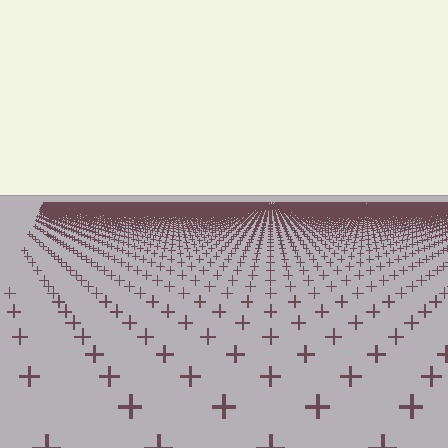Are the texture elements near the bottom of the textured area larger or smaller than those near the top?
Larger. Near the bottom, elements are closer to the viewer and appear at a bigger on-screen size.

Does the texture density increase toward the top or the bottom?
Density increases toward the top.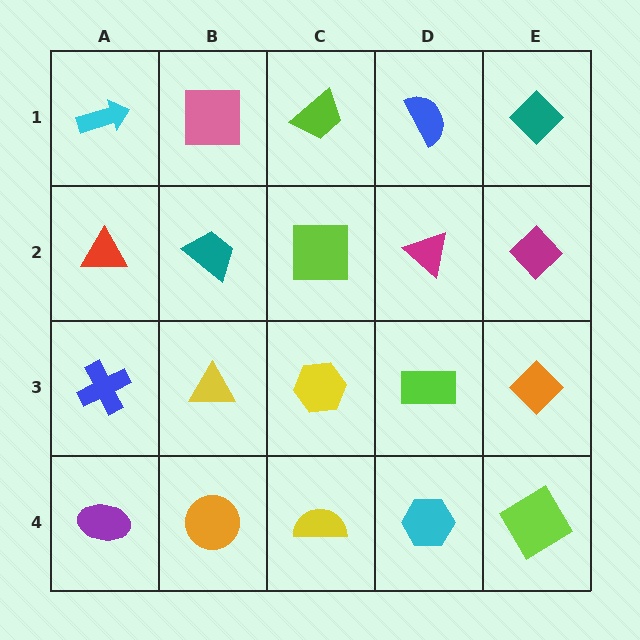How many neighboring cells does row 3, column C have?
4.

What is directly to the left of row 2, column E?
A magenta triangle.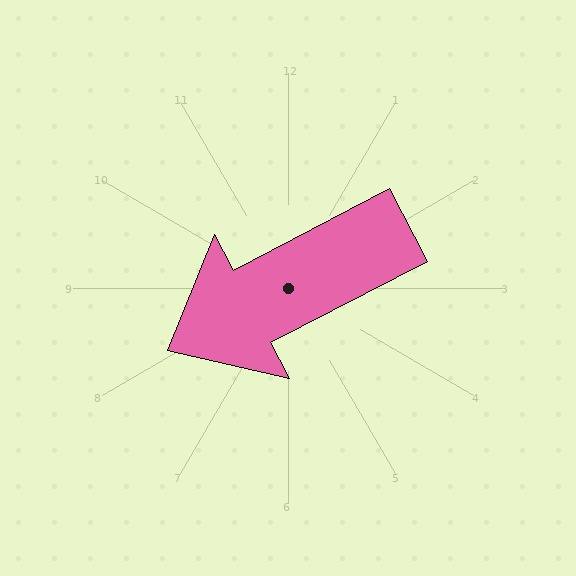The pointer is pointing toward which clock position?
Roughly 8 o'clock.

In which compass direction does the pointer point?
Southwest.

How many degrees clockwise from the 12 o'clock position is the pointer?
Approximately 242 degrees.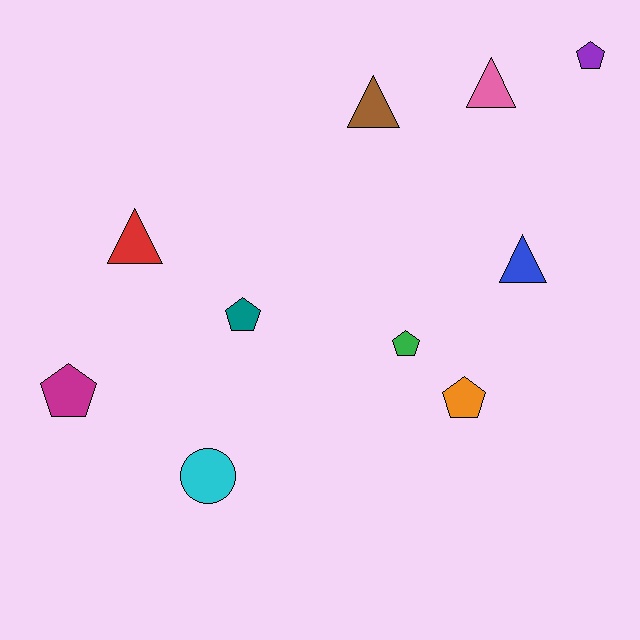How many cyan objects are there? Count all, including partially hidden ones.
There is 1 cyan object.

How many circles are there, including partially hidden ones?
There is 1 circle.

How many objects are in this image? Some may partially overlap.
There are 10 objects.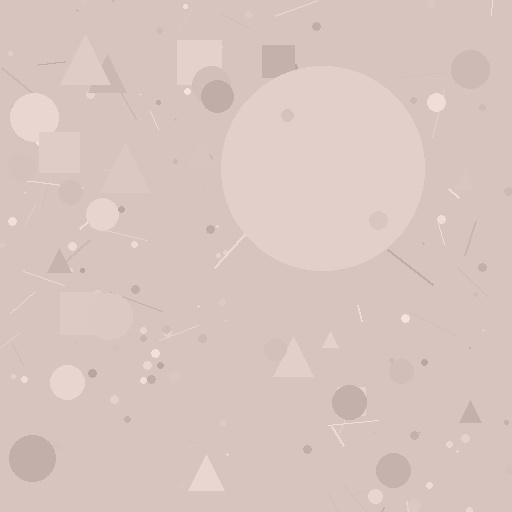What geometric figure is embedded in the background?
A circle is embedded in the background.